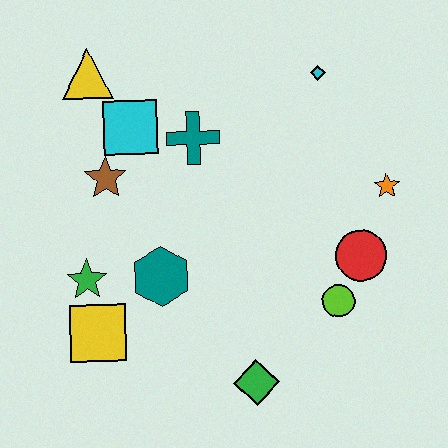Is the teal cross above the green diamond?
Yes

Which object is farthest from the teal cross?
The green diamond is farthest from the teal cross.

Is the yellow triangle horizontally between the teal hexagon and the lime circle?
No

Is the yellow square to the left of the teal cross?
Yes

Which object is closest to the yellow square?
The green star is closest to the yellow square.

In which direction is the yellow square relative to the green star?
The yellow square is below the green star.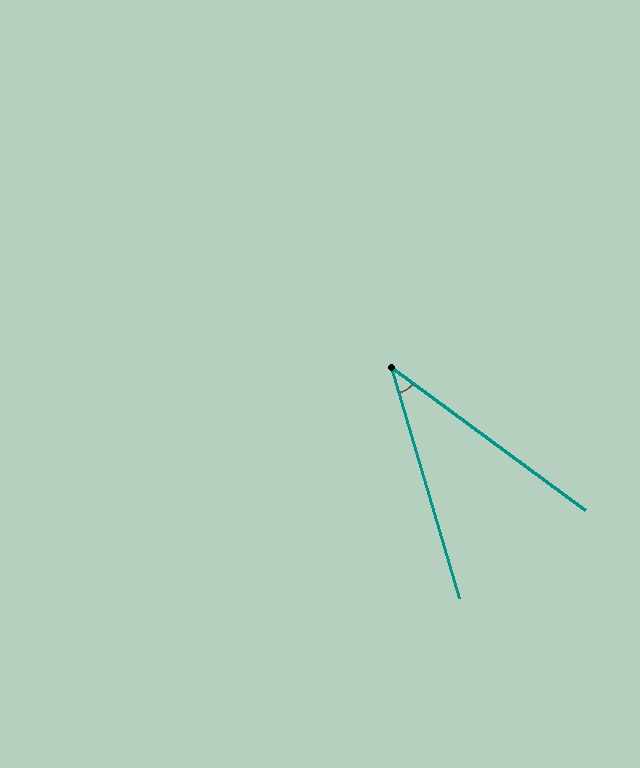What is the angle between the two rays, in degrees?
Approximately 37 degrees.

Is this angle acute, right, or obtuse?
It is acute.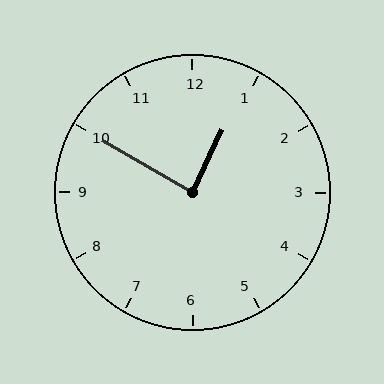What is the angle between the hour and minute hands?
Approximately 85 degrees.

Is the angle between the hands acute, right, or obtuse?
It is right.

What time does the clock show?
12:50.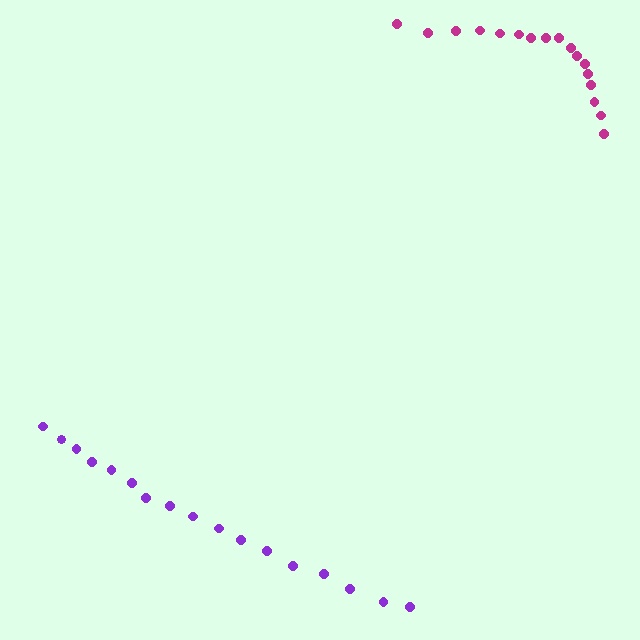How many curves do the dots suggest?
There are 2 distinct paths.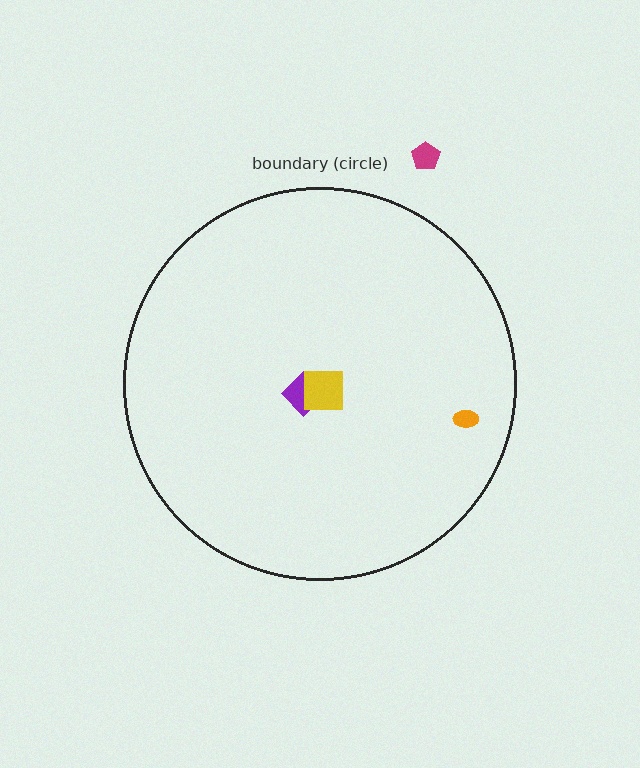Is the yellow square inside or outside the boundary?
Inside.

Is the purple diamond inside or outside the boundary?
Inside.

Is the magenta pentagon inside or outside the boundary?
Outside.